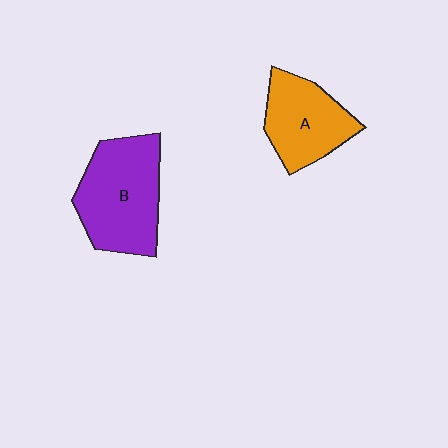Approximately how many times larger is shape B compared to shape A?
Approximately 1.3 times.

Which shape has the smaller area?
Shape A (orange).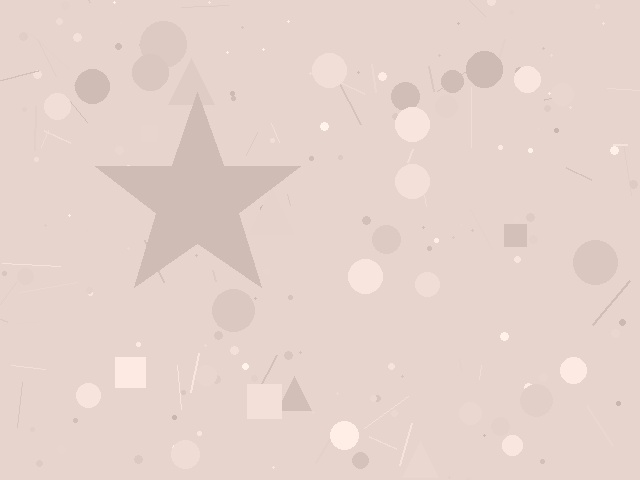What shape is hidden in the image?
A star is hidden in the image.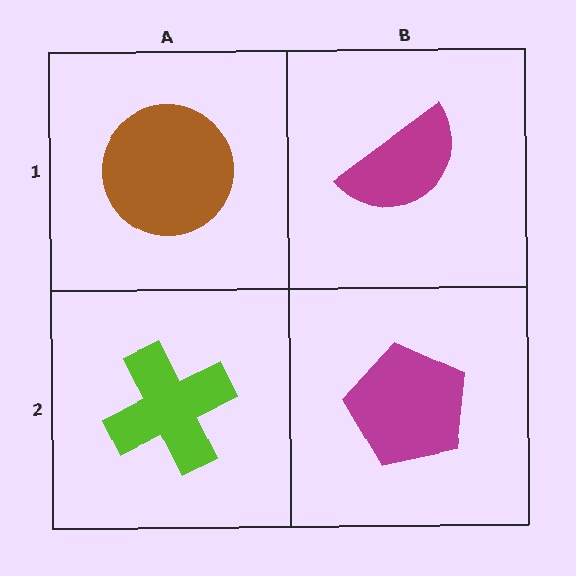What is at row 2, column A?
A lime cross.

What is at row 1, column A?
A brown circle.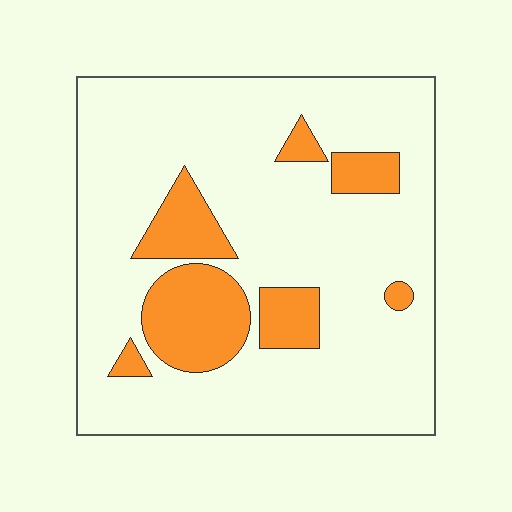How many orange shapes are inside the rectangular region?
7.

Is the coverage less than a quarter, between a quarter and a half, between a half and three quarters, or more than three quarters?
Less than a quarter.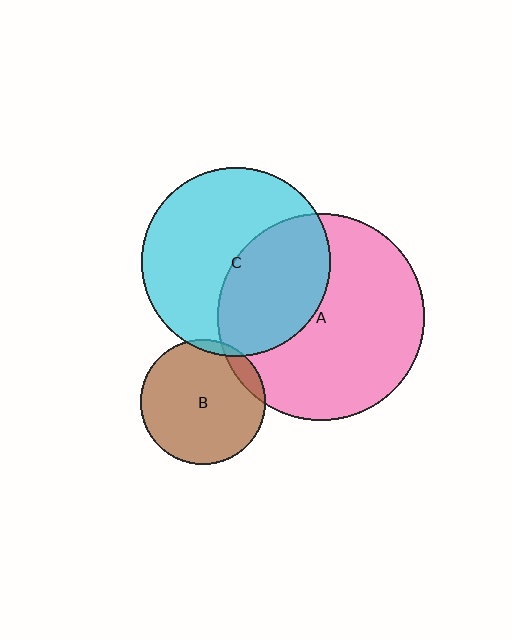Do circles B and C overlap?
Yes.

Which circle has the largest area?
Circle A (pink).